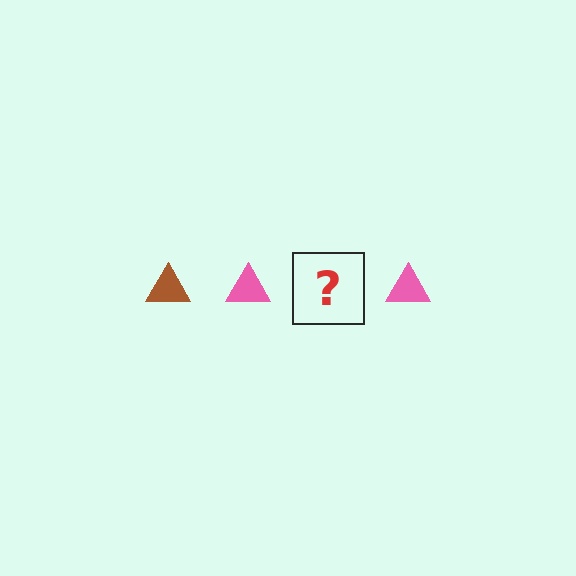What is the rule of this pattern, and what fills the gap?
The rule is that the pattern cycles through brown, pink triangles. The gap should be filled with a brown triangle.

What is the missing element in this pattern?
The missing element is a brown triangle.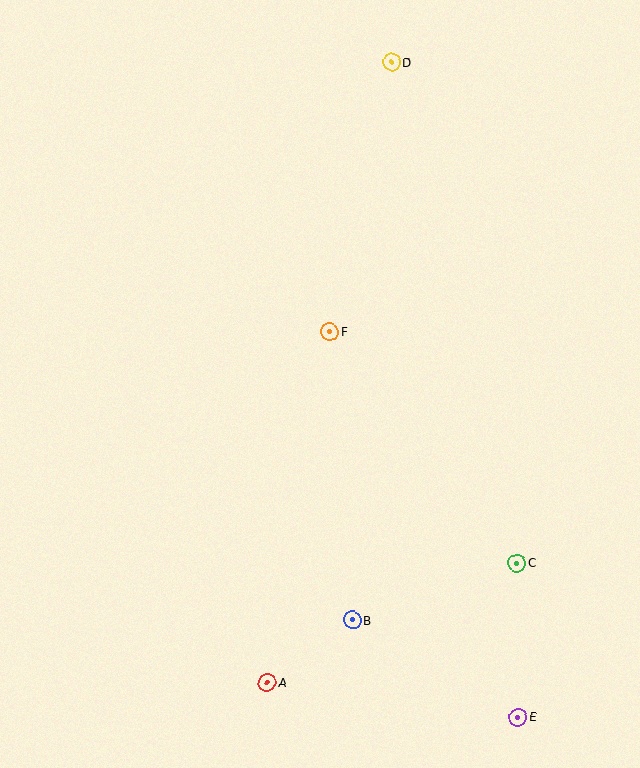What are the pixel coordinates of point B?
Point B is at (352, 620).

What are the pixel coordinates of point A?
Point A is at (267, 682).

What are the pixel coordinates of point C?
Point C is at (517, 563).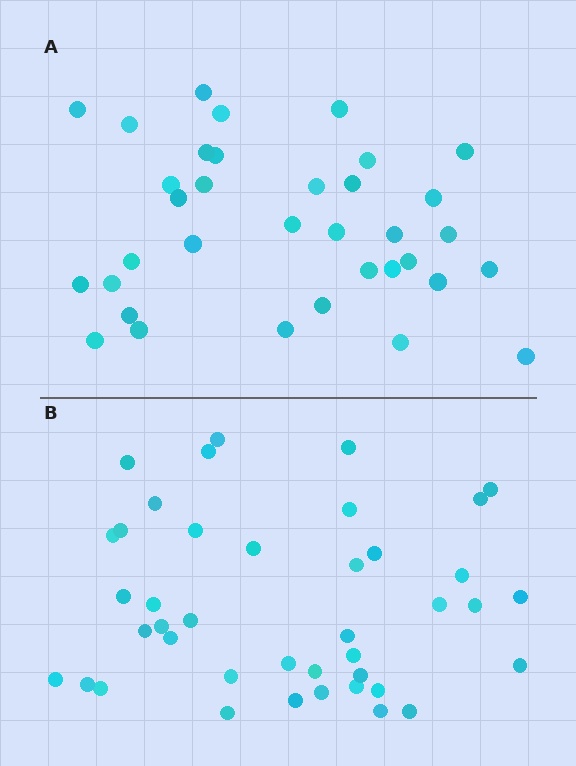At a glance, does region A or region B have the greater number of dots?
Region B (the bottom region) has more dots.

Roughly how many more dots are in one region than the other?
Region B has about 6 more dots than region A.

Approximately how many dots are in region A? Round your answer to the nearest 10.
About 40 dots. (The exact count is 35, which rounds to 40.)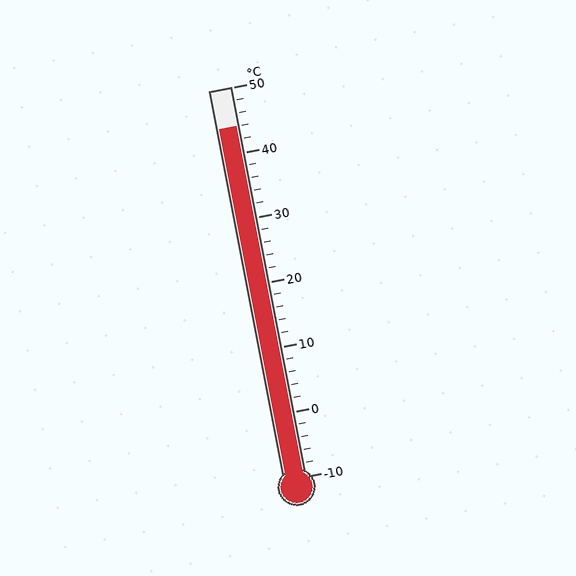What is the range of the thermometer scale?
The thermometer scale ranges from -10°C to 50°C.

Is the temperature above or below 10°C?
The temperature is above 10°C.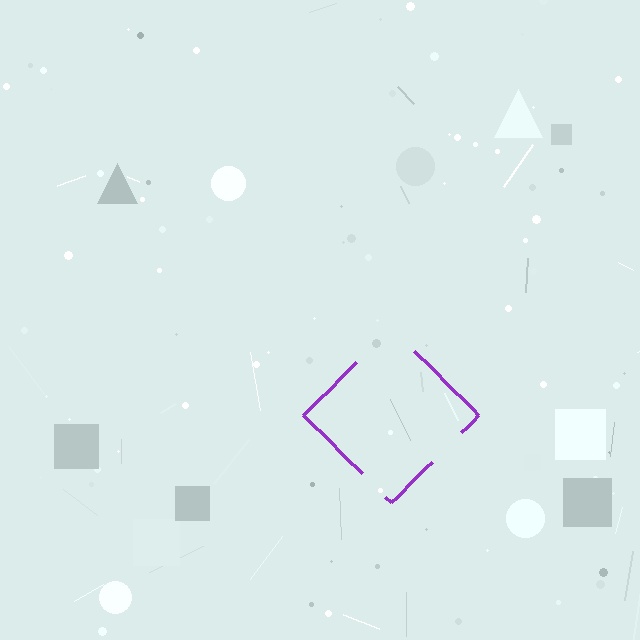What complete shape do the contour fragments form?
The contour fragments form a diamond.